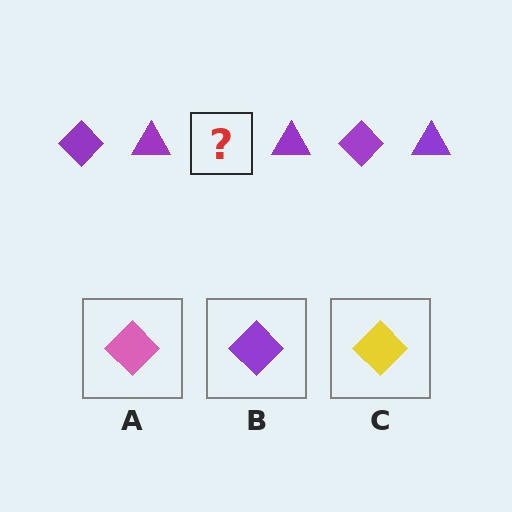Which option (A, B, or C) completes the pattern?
B.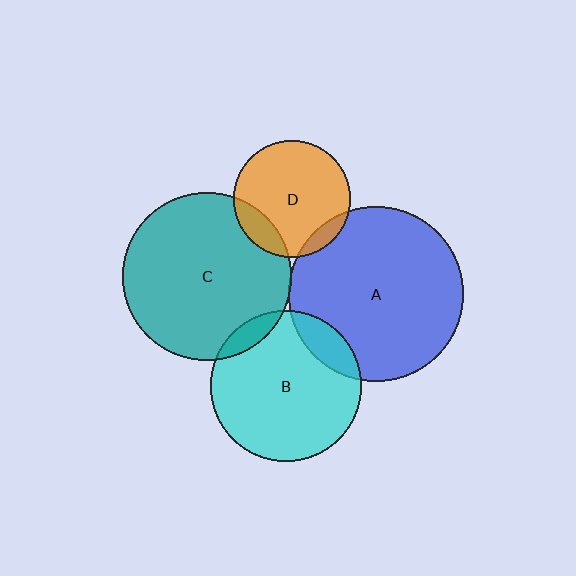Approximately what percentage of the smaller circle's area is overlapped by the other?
Approximately 15%.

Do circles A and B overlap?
Yes.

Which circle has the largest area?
Circle A (blue).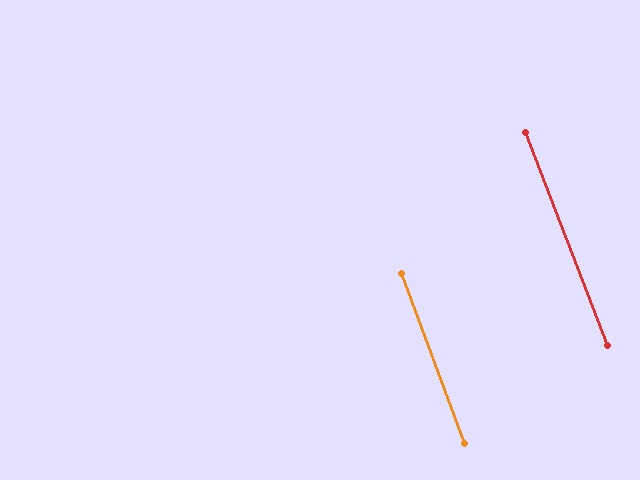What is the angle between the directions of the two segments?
Approximately 1 degree.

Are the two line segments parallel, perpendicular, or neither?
Parallel — their directions differ by only 0.9°.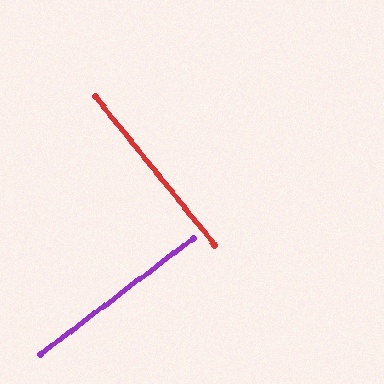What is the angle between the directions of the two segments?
Approximately 88 degrees.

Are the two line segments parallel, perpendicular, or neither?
Perpendicular — they meet at approximately 88°.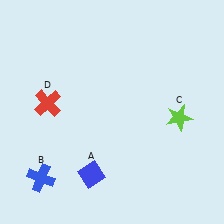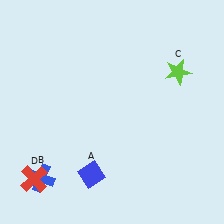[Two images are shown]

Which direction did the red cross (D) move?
The red cross (D) moved down.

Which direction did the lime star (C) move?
The lime star (C) moved up.